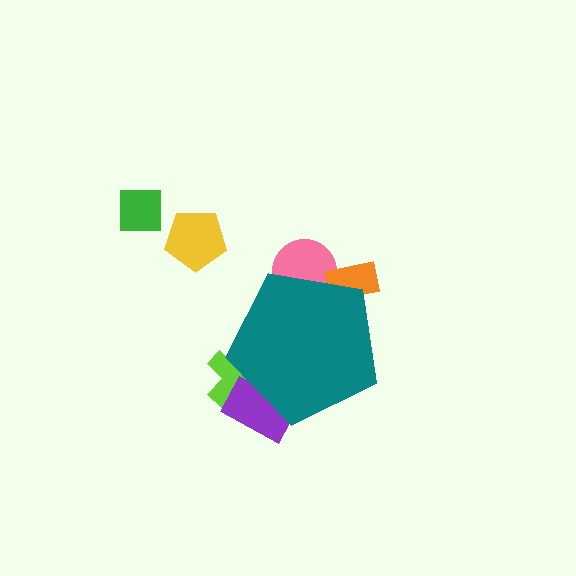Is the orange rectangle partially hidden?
Yes, the orange rectangle is partially hidden behind the teal pentagon.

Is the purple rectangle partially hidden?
Yes, the purple rectangle is partially hidden behind the teal pentagon.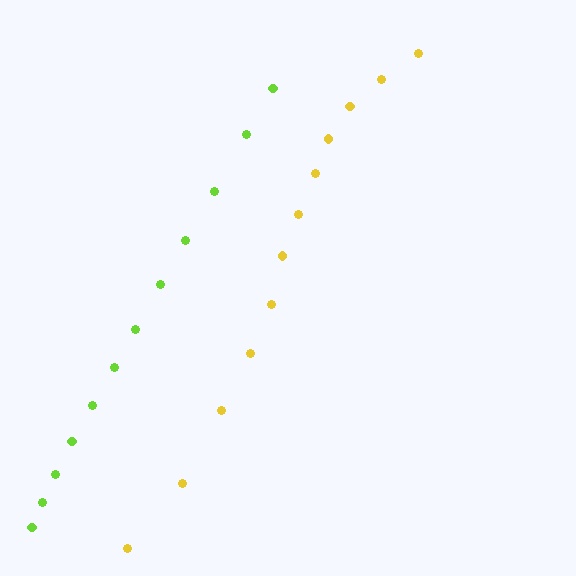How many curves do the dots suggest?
There are 2 distinct paths.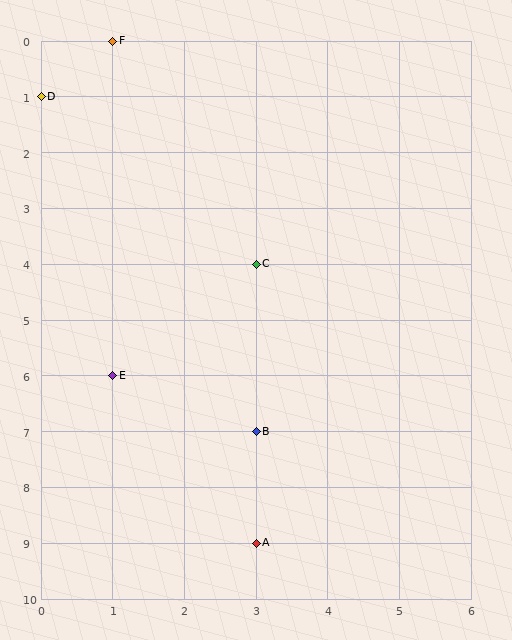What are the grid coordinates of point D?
Point D is at grid coordinates (0, 1).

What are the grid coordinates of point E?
Point E is at grid coordinates (1, 6).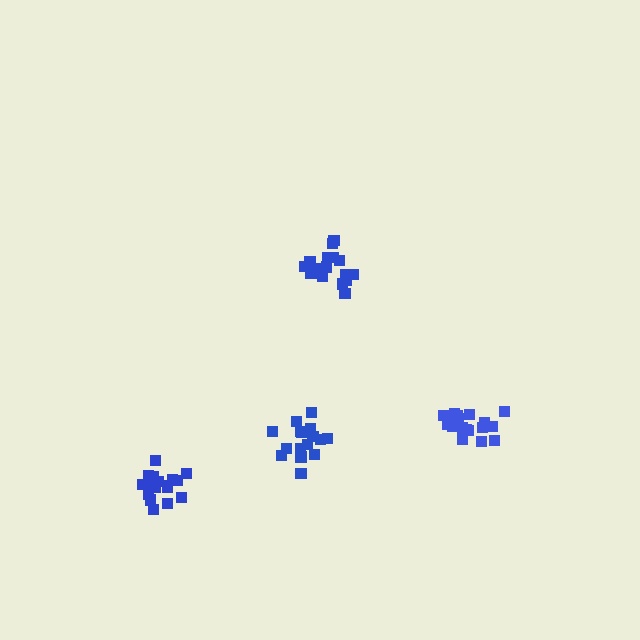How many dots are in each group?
Group 1: 20 dots, Group 2: 17 dots, Group 3: 17 dots, Group 4: 16 dots (70 total).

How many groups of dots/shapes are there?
There are 4 groups.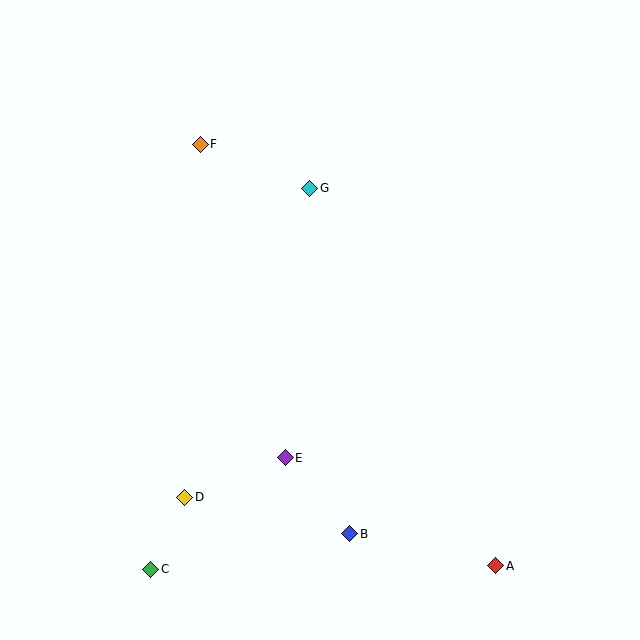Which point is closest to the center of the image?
Point G at (310, 188) is closest to the center.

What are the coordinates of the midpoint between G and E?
The midpoint between G and E is at (297, 323).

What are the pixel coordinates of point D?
Point D is at (185, 497).